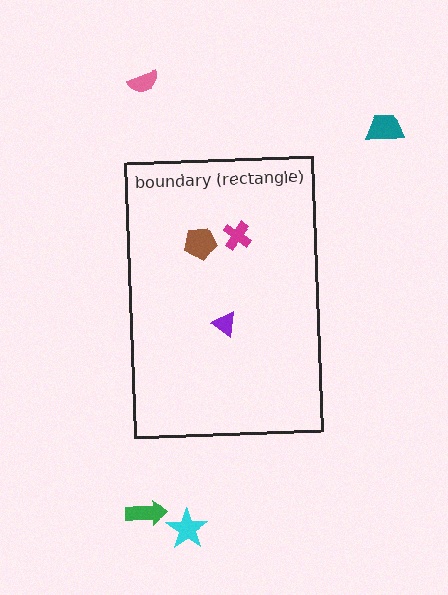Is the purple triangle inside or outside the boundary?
Inside.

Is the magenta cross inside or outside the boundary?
Inside.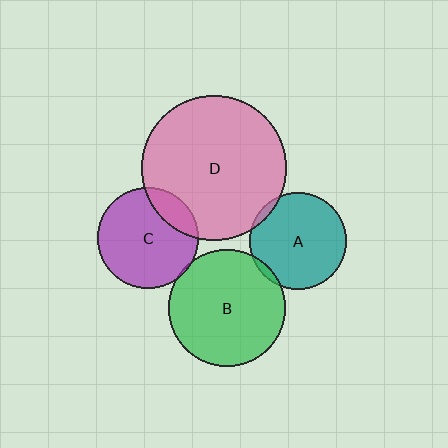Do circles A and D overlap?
Yes.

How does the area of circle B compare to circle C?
Approximately 1.3 times.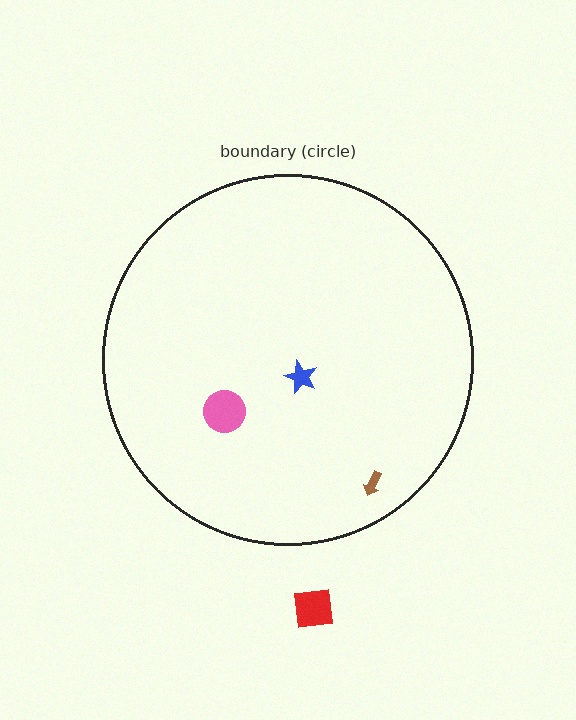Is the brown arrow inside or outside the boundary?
Inside.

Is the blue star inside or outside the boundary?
Inside.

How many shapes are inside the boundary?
3 inside, 1 outside.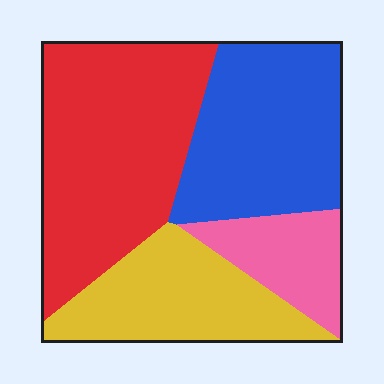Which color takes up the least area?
Pink, at roughly 10%.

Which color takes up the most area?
Red, at roughly 35%.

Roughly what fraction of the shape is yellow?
Yellow covers around 20% of the shape.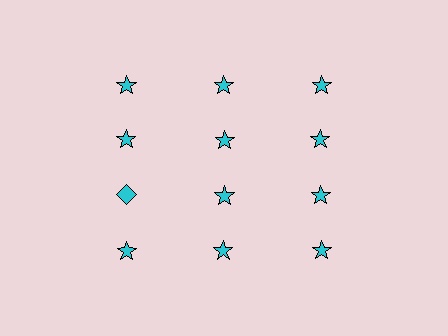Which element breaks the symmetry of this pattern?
The cyan diamond in the third row, leftmost column breaks the symmetry. All other shapes are cyan stars.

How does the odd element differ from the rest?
It has a different shape: diamond instead of star.